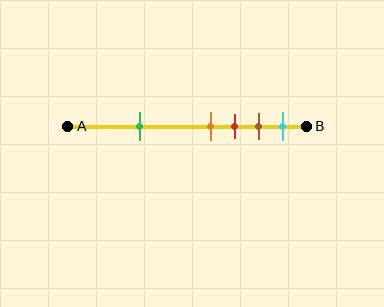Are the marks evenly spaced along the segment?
No, the marks are not evenly spaced.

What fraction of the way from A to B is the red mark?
The red mark is approximately 70% (0.7) of the way from A to B.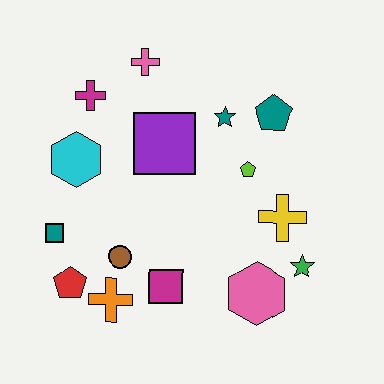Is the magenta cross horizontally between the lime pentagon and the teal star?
No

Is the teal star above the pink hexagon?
Yes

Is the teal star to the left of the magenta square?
No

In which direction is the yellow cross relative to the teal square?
The yellow cross is to the right of the teal square.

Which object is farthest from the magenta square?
The pink cross is farthest from the magenta square.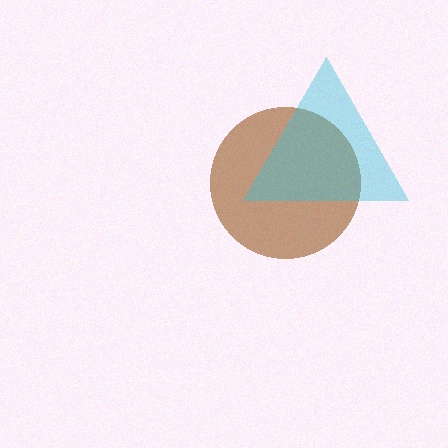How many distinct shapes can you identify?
There are 2 distinct shapes: a brown circle, a cyan triangle.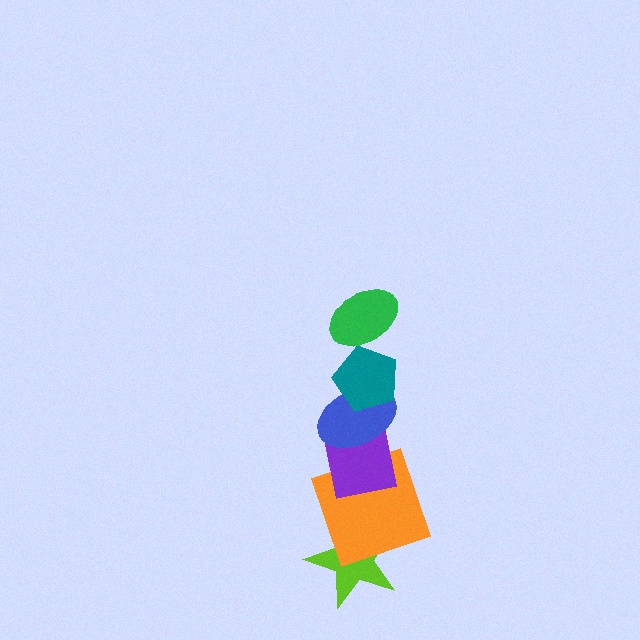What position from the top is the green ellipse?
The green ellipse is 1st from the top.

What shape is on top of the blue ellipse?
The teal pentagon is on top of the blue ellipse.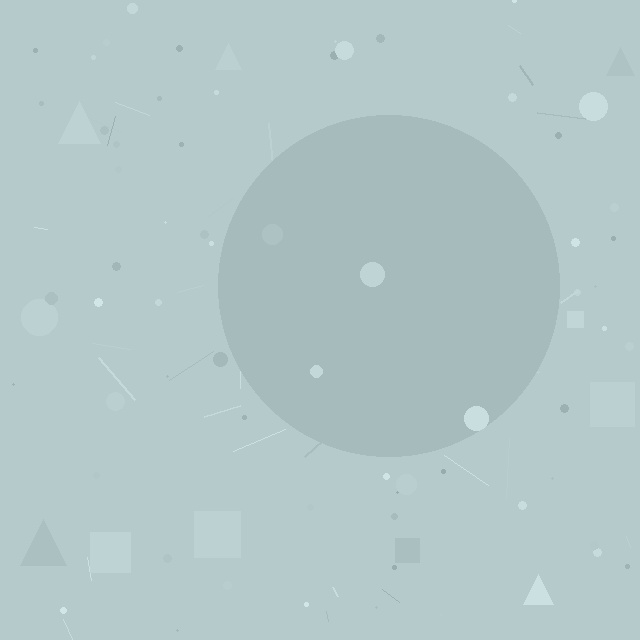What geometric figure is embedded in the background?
A circle is embedded in the background.